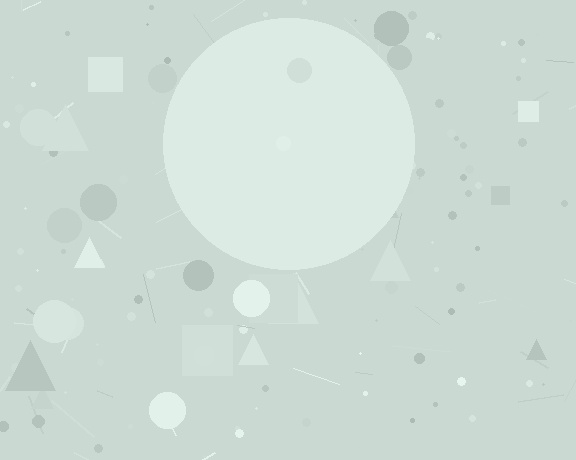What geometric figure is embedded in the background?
A circle is embedded in the background.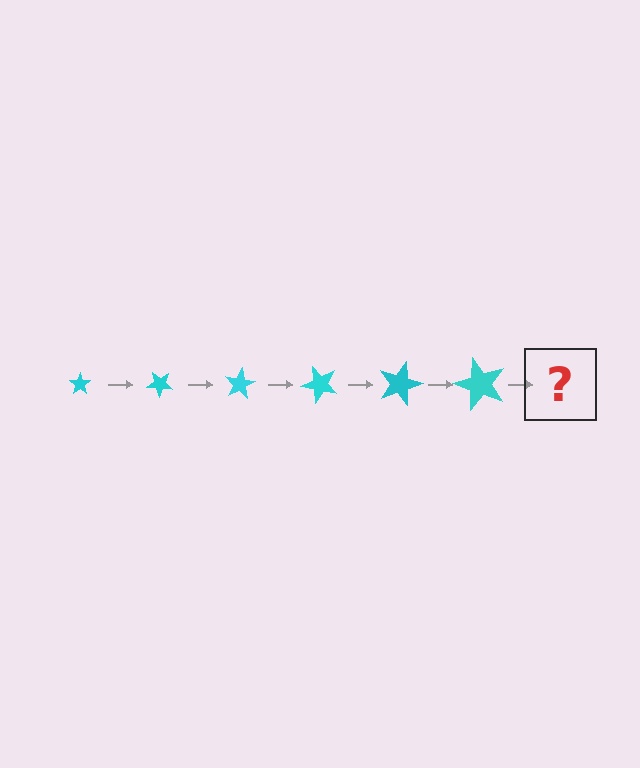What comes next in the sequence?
The next element should be a star, larger than the previous one and rotated 240 degrees from the start.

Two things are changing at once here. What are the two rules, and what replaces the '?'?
The two rules are that the star grows larger each step and it rotates 40 degrees each step. The '?' should be a star, larger than the previous one and rotated 240 degrees from the start.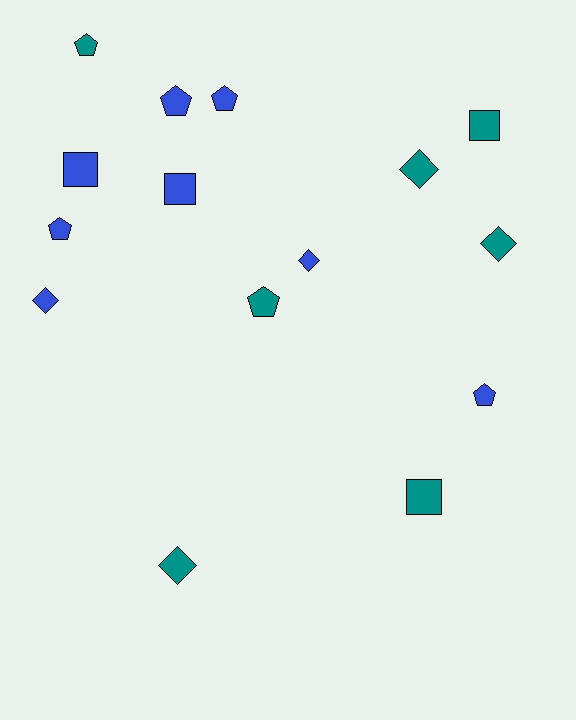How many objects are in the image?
There are 15 objects.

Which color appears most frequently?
Blue, with 8 objects.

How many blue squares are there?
There are 2 blue squares.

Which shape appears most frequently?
Pentagon, with 6 objects.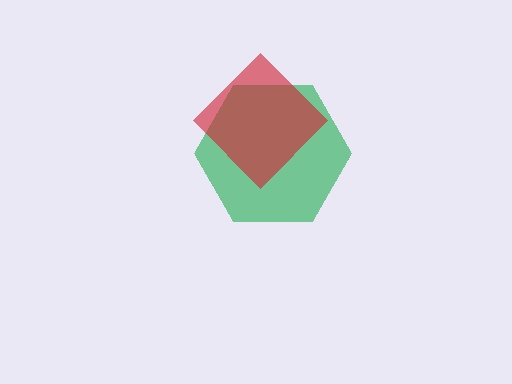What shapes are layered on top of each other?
The layered shapes are: a green hexagon, a red diamond.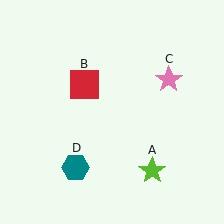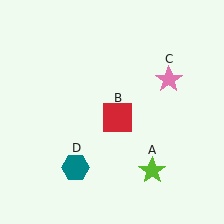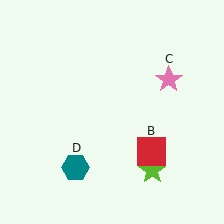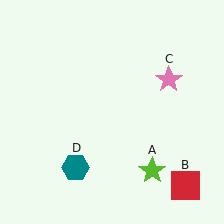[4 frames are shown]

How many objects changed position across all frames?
1 object changed position: red square (object B).